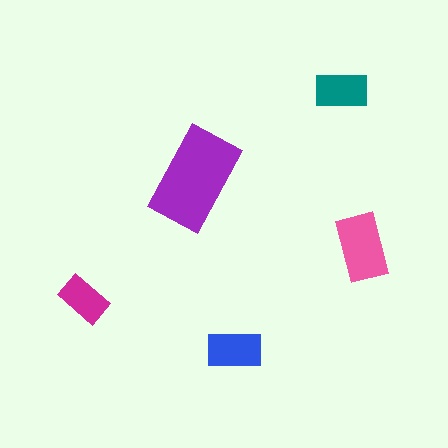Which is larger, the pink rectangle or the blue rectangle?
The pink one.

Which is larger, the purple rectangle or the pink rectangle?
The purple one.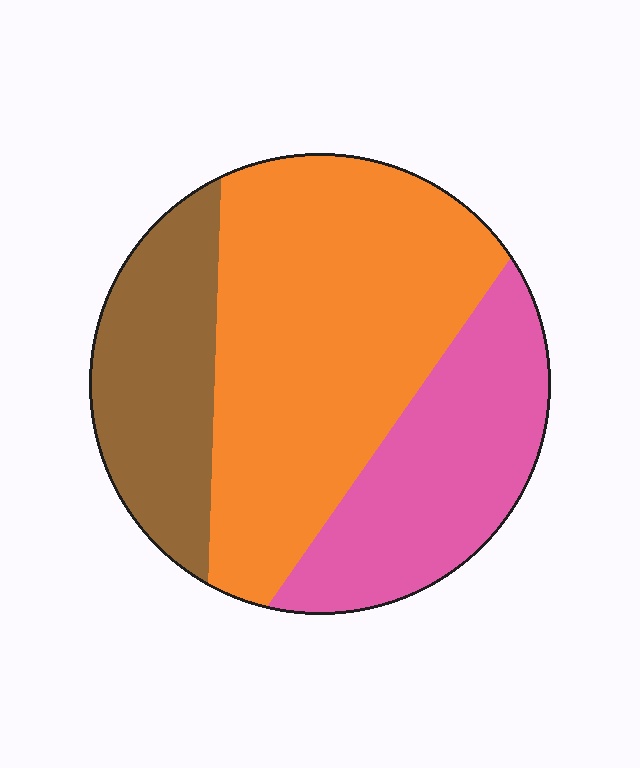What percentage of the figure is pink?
Pink covers about 25% of the figure.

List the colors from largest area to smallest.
From largest to smallest: orange, pink, brown.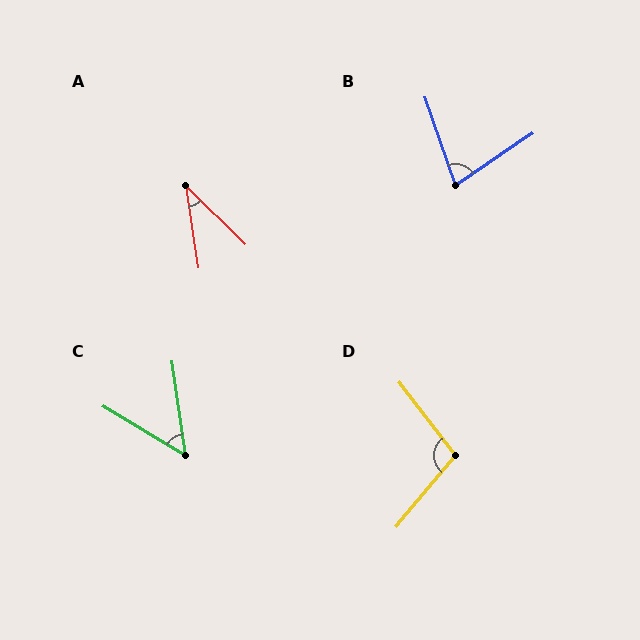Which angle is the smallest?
A, at approximately 37 degrees.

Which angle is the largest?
D, at approximately 103 degrees.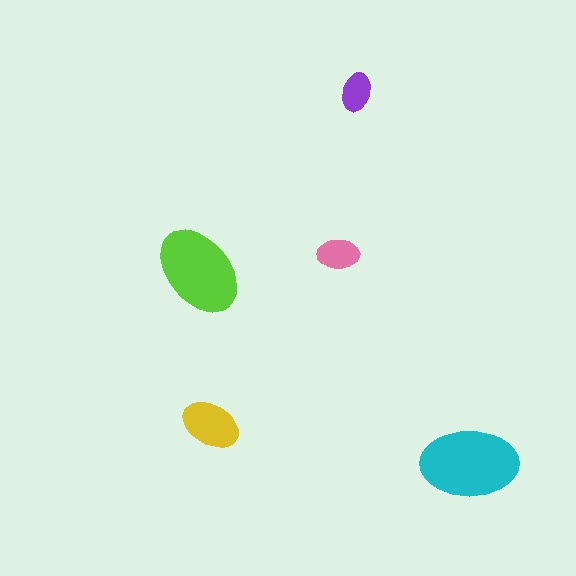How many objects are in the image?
There are 5 objects in the image.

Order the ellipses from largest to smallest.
the cyan one, the lime one, the yellow one, the pink one, the purple one.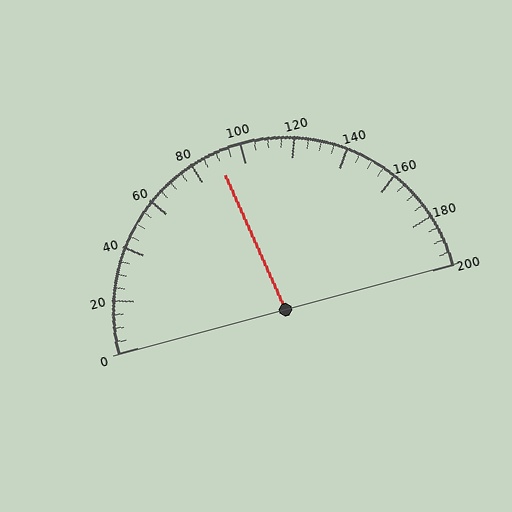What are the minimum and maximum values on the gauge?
The gauge ranges from 0 to 200.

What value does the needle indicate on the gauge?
The needle indicates approximately 90.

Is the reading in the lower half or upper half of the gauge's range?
The reading is in the lower half of the range (0 to 200).